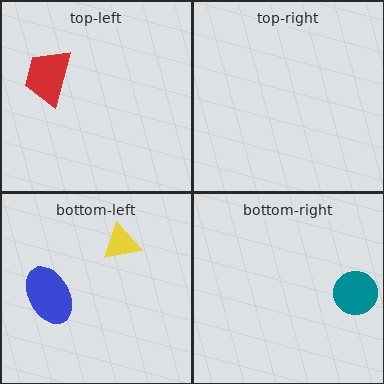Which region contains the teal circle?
The bottom-right region.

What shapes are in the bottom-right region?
The teal circle.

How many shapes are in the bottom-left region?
2.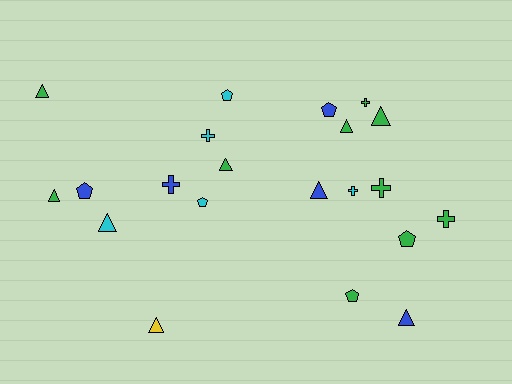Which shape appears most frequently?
Triangle, with 9 objects.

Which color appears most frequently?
Green, with 10 objects.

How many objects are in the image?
There are 21 objects.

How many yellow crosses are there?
There are no yellow crosses.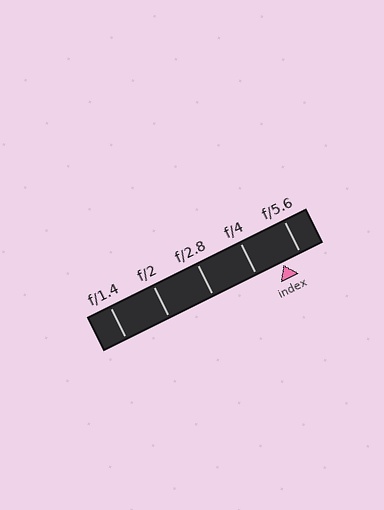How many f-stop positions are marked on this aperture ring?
There are 5 f-stop positions marked.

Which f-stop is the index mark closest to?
The index mark is closest to f/5.6.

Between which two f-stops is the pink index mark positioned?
The index mark is between f/4 and f/5.6.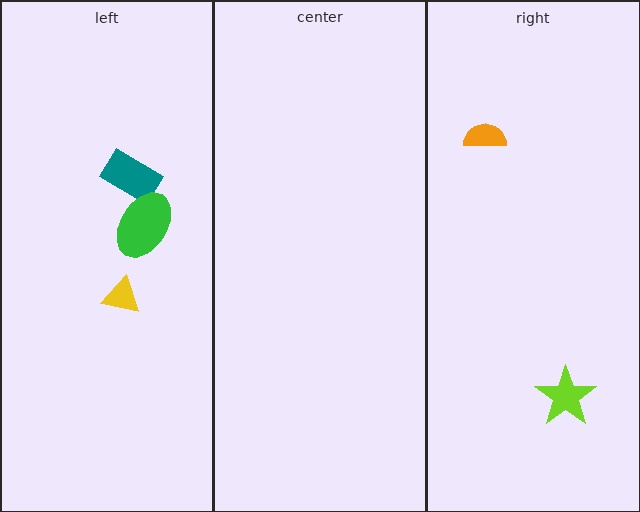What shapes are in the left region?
The yellow triangle, the teal rectangle, the green ellipse.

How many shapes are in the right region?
2.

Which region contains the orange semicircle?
The right region.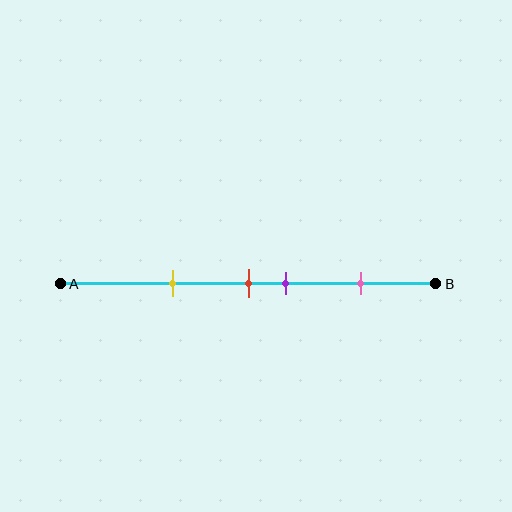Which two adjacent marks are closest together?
The red and purple marks are the closest adjacent pair.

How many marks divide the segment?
There are 4 marks dividing the segment.